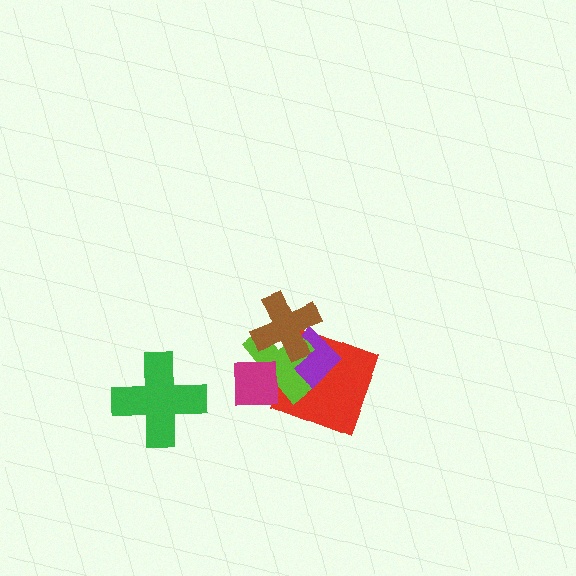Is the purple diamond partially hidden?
Yes, it is partially covered by another shape.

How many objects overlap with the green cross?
0 objects overlap with the green cross.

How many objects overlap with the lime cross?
4 objects overlap with the lime cross.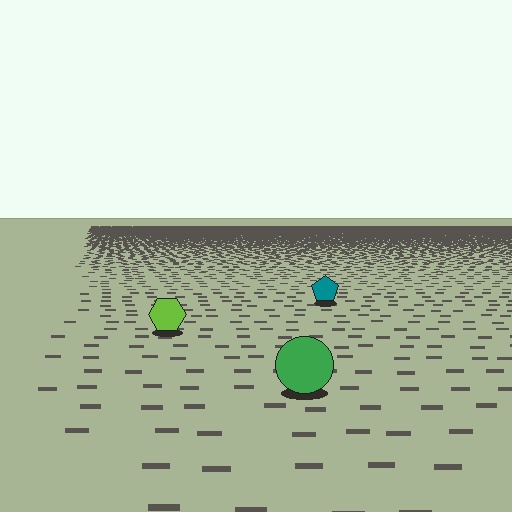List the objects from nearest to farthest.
From nearest to farthest: the green circle, the lime hexagon, the teal pentagon.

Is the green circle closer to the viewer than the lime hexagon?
Yes. The green circle is closer — you can tell from the texture gradient: the ground texture is coarser near it.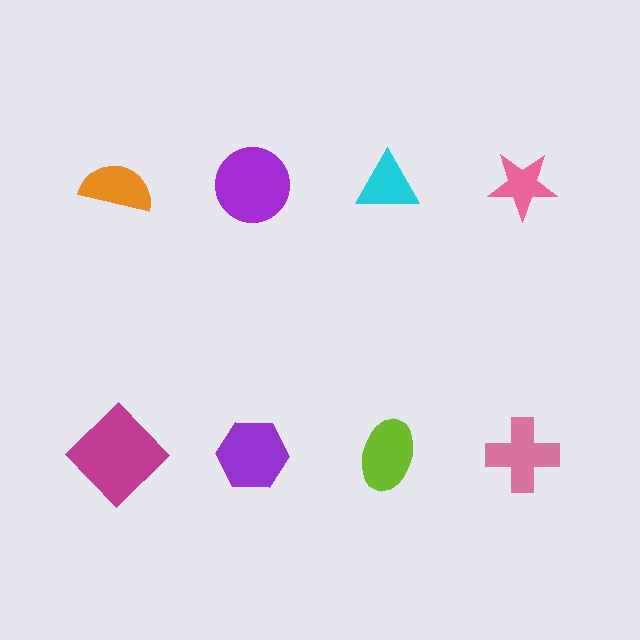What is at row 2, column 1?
A magenta diamond.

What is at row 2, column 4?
A pink cross.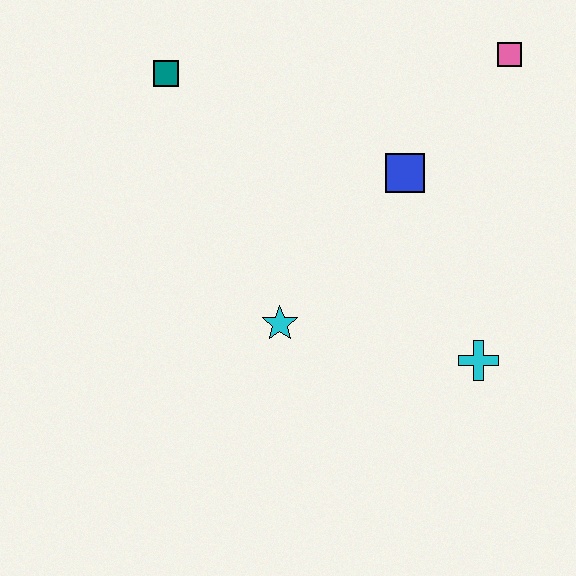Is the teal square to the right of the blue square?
No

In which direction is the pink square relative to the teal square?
The pink square is to the right of the teal square.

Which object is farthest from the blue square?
The teal square is farthest from the blue square.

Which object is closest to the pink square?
The blue square is closest to the pink square.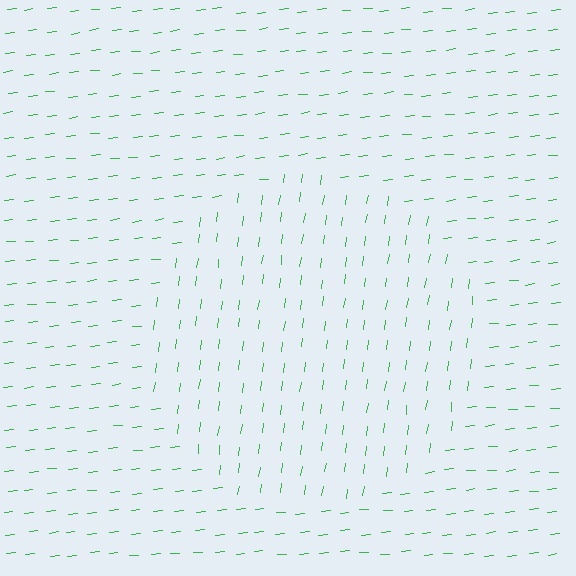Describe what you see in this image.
The image is filled with small green line segments. A circle region in the image has lines oriented differently from the surrounding lines, creating a visible texture boundary.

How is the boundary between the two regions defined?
The boundary is defined purely by a change in line orientation (approximately 76 degrees difference). All lines are the same color and thickness.